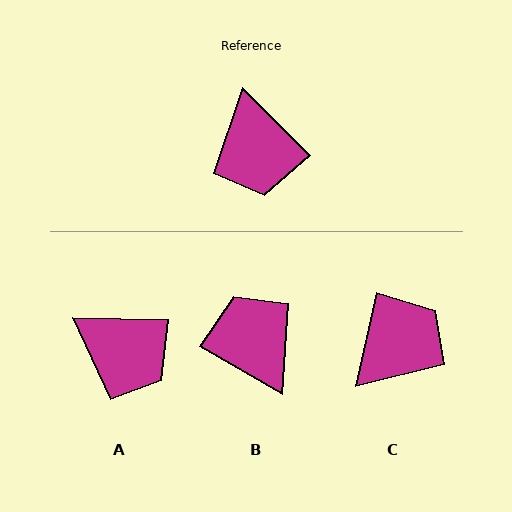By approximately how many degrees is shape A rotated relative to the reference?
Approximately 43 degrees counter-clockwise.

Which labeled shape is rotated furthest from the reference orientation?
B, about 165 degrees away.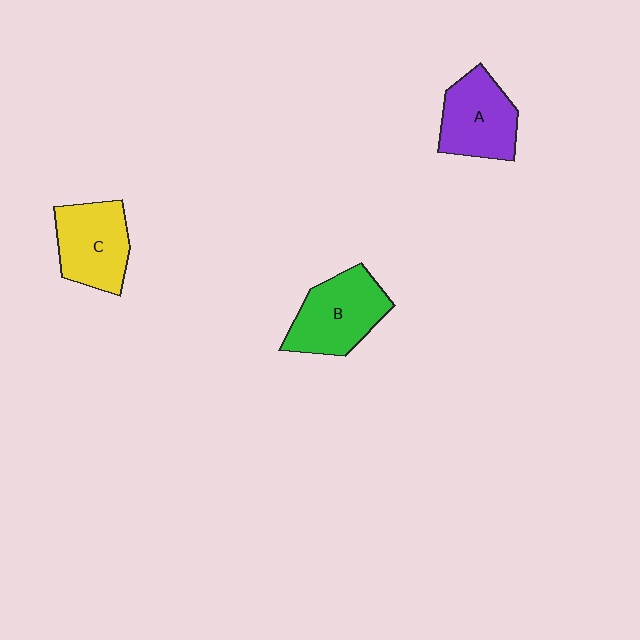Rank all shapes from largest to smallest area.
From largest to smallest: B (green), C (yellow), A (purple).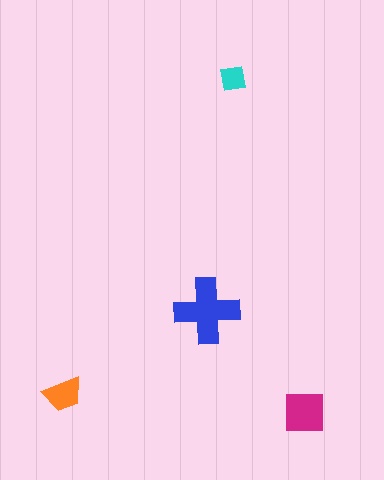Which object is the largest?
The blue cross.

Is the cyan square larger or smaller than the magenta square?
Smaller.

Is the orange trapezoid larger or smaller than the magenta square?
Smaller.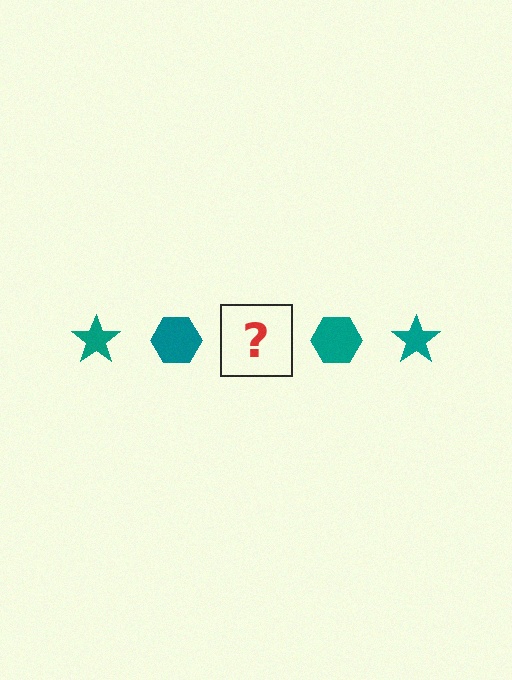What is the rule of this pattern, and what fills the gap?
The rule is that the pattern cycles through star, hexagon shapes in teal. The gap should be filled with a teal star.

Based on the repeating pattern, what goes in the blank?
The blank should be a teal star.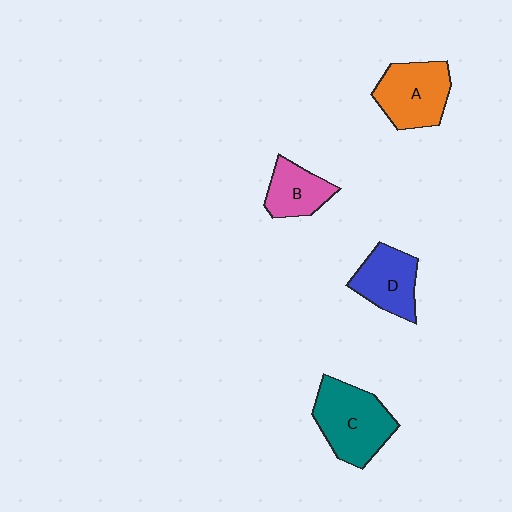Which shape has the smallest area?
Shape B (pink).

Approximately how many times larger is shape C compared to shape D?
Approximately 1.4 times.